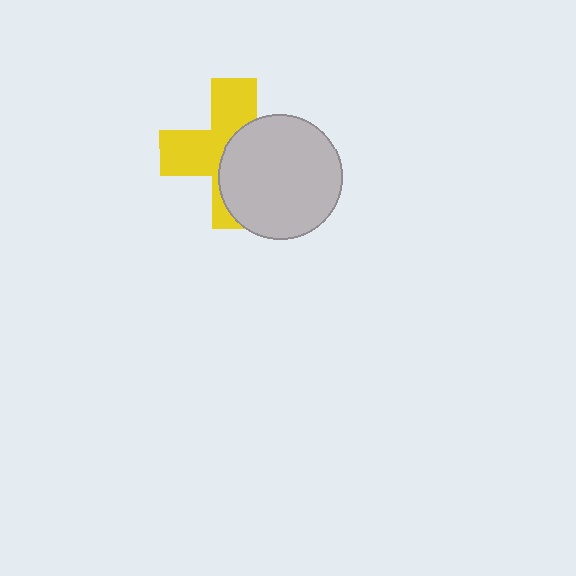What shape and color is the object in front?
The object in front is a light gray circle.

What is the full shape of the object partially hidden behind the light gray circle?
The partially hidden object is a yellow cross.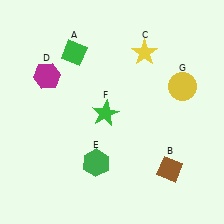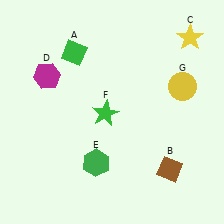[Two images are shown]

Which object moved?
The yellow star (C) moved right.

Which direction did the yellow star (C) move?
The yellow star (C) moved right.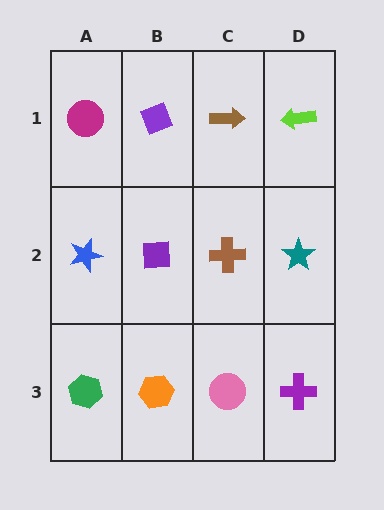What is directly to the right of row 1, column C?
A lime arrow.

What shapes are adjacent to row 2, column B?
A purple diamond (row 1, column B), an orange hexagon (row 3, column B), a blue star (row 2, column A), a brown cross (row 2, column C).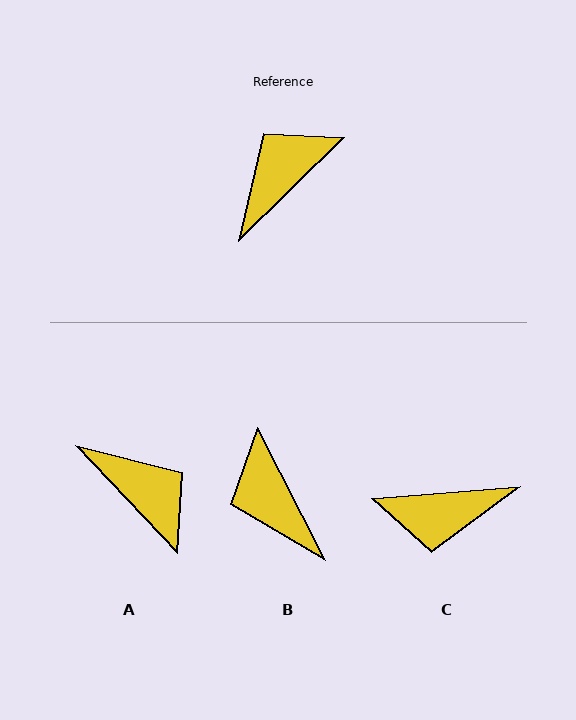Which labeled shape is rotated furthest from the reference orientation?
C, about 140 degrees away.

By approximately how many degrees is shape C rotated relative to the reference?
Approximately 140 degrees counter-clockwise.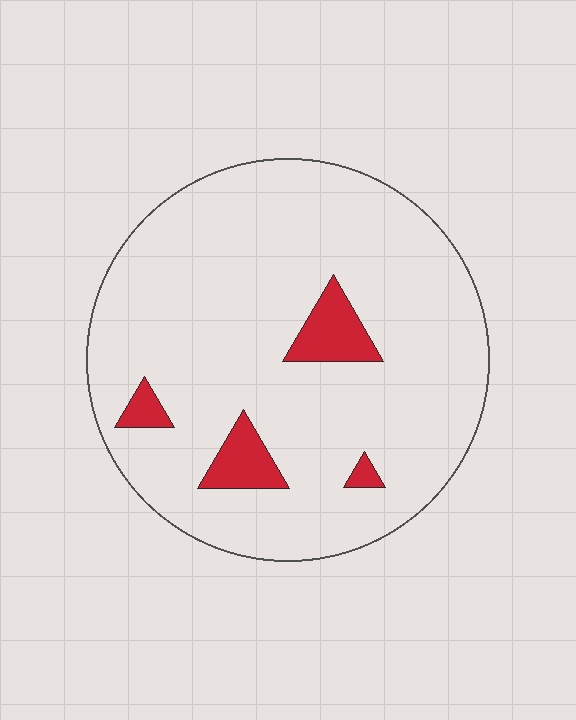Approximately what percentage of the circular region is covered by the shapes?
Approximately 10%.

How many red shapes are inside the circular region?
4.